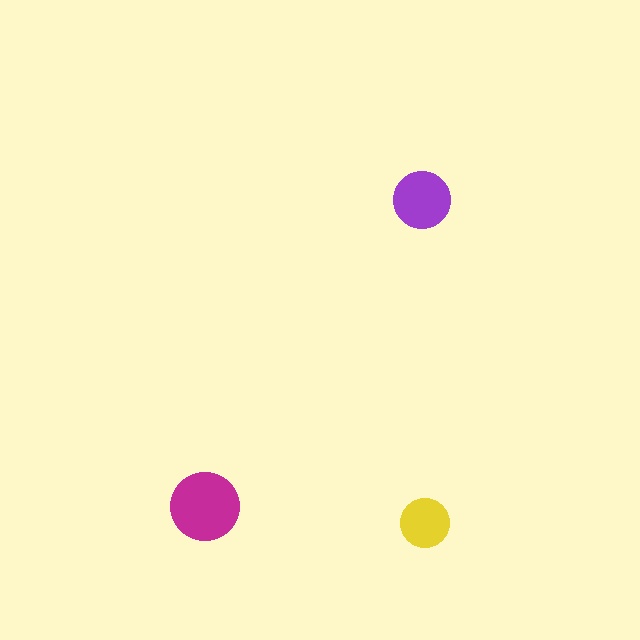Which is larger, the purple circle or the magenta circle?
The magenta one.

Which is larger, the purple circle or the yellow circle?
The purple one.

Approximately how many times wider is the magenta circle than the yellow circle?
About 1.5 times wider.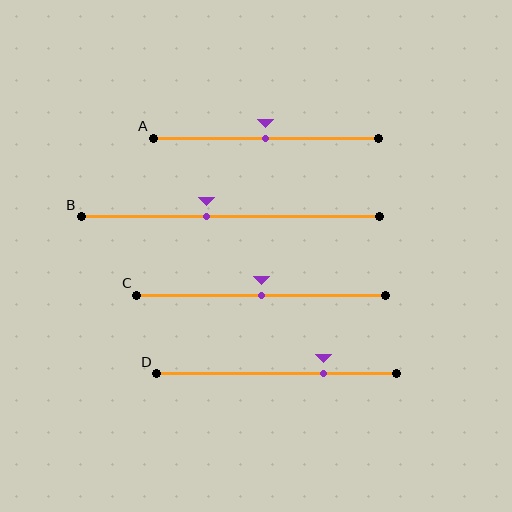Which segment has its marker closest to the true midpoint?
Segment A has its marker closest to the true midpoint.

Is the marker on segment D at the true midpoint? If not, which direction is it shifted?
No, the marker on segment D is shifted to the right by about 19% of the segment length.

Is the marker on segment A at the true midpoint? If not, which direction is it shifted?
Yes, the marker on segment A is at the true midpoint.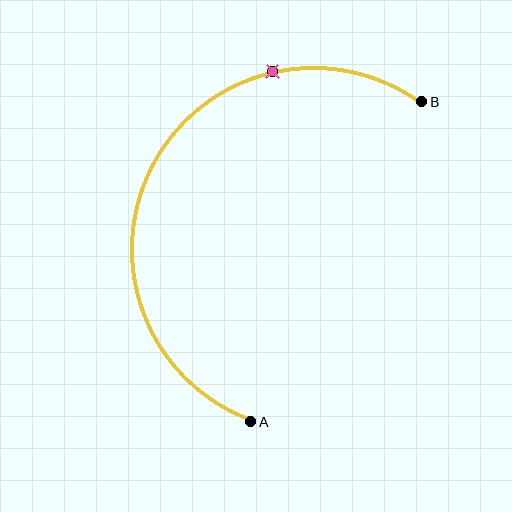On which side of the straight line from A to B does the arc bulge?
The arc bulges to the left of the straight line connecting A and B.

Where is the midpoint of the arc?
The arc midpoint is the point on the curve farthest from the straight line joining A and B. It sits to the left of that line.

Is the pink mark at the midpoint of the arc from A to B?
No. The pink mark lies on the arc but is closer to endpoint B. The arc midpoint would be at the point on the curve equidistant along the arc from both A and B.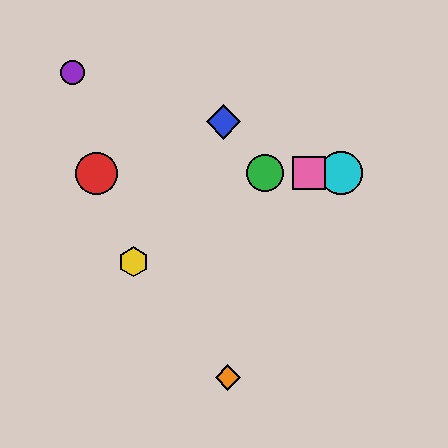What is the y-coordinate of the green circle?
The green circle is at y≈173.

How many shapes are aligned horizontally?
4 shapes (the red circle, the green circle, the cyan circle, the pink square) are aligned horizontally.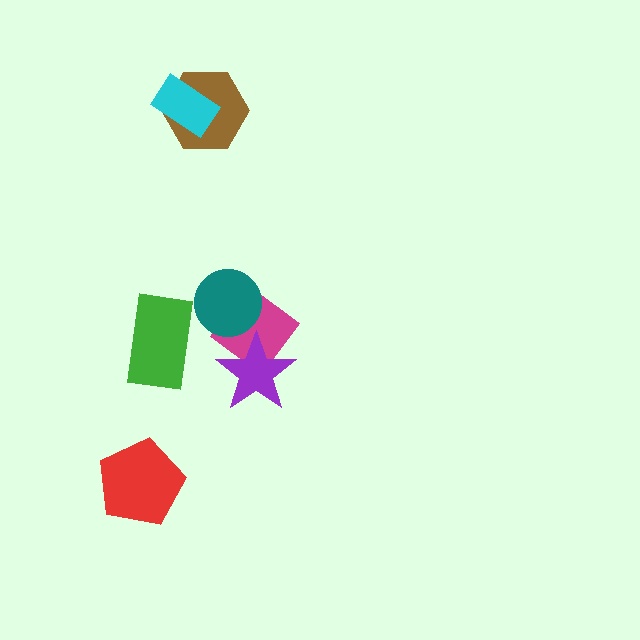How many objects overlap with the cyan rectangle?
1 object overlaps with the cyan rectangle.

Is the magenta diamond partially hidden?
Yes, it is partially covered by another shape.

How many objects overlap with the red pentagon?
0 objects overlap with the red pentagon.